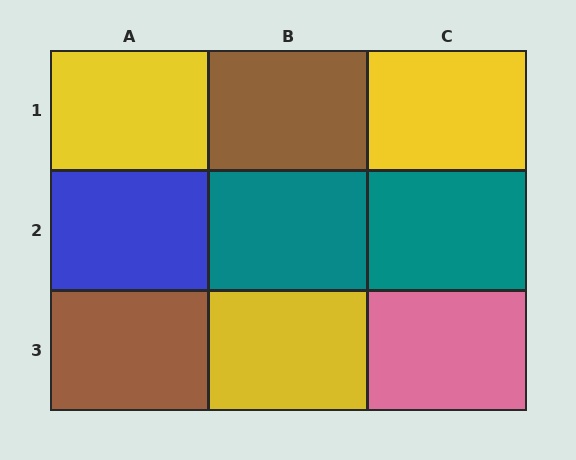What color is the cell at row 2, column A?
Blue.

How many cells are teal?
2 cells are teal.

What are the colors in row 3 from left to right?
Brown, yellow, pink.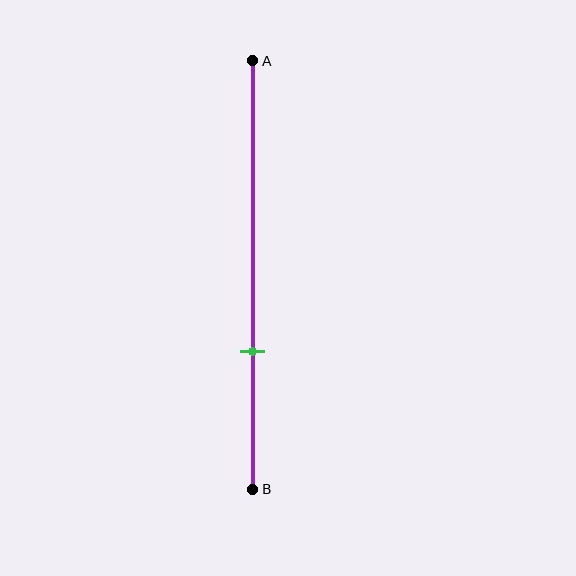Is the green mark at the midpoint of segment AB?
No, the mark is at about 70% from A, not at the 50% midpoint.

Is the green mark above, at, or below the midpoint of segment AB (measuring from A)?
The green mark is below the midpoint of segment AB.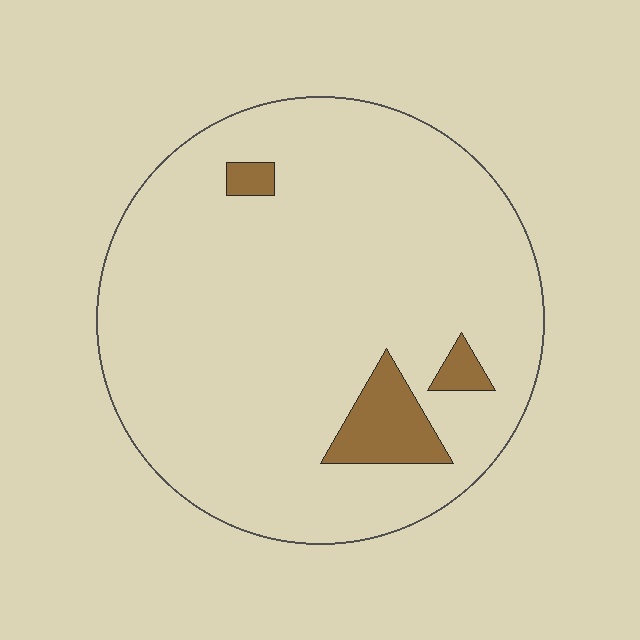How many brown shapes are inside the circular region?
3.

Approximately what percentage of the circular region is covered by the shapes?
Approximately 5%.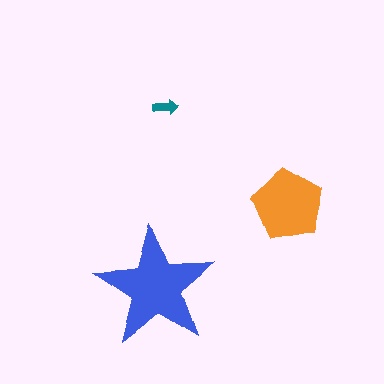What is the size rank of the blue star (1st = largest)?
1st.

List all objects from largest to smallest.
The blue star, the orange pentagon, the teal arrow.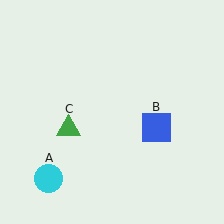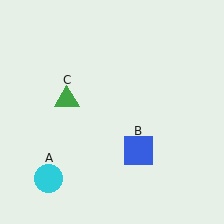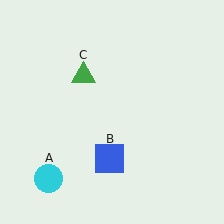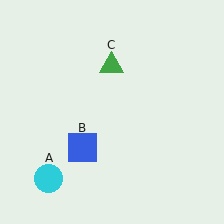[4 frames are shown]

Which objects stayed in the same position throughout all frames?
Cyan circle (object A) remained stationary.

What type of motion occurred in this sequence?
The blue square (object B), green triangle (object C) rotated clockwise around the center of the scene.